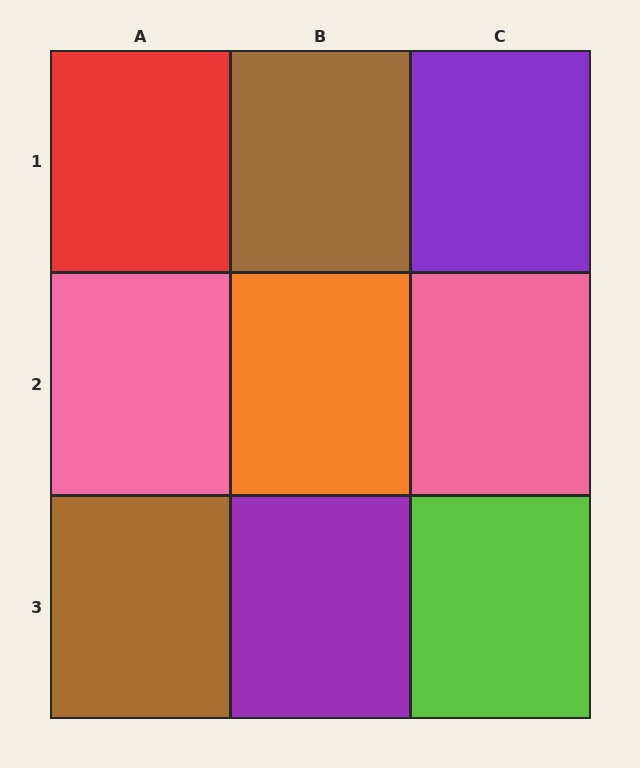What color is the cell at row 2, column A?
Pink.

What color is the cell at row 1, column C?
Purple.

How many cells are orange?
1 cell is orange.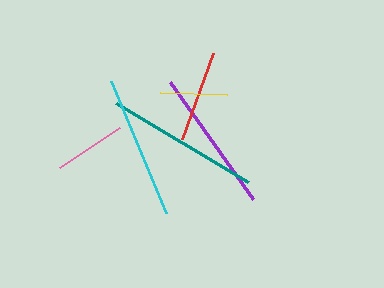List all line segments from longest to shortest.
From longest to shortest: teal, purple, cyan, red, pink, yellow.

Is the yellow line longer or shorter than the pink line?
The pink line is longer than the yellow line.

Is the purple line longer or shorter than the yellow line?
The purple line is longer than the yellow line.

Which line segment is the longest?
The teal line is the longest at approximately 154 pixels.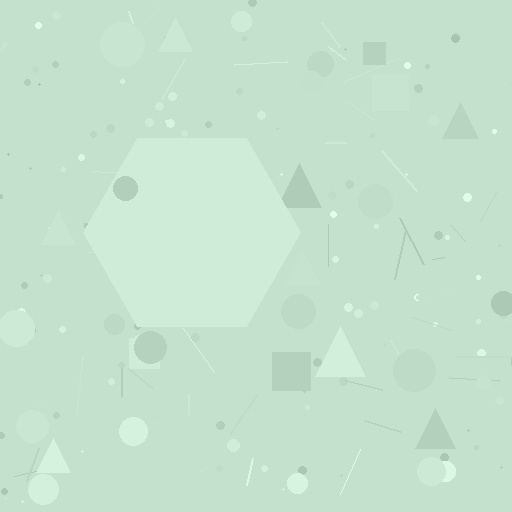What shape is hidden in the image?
A hexagon is hidden in the image.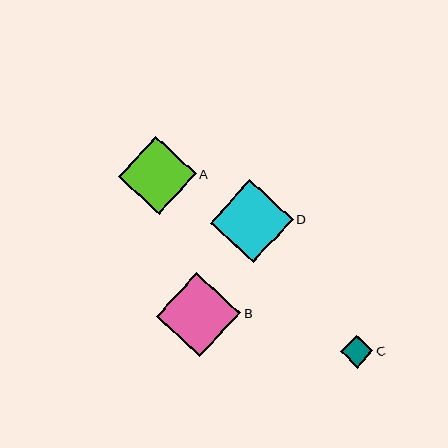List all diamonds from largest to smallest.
From largest to smallest: B, D, A, C.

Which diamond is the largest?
Diamond B is the largest with a size of approximately 84 pixels.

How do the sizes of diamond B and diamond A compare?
Diamond B and diamond A are approximately the same size.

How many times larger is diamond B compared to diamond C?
Diamond B is approximately 2.5 times the size of diamond C.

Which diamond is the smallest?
Diamond C is the smallest with a size of approximately 33 pixels.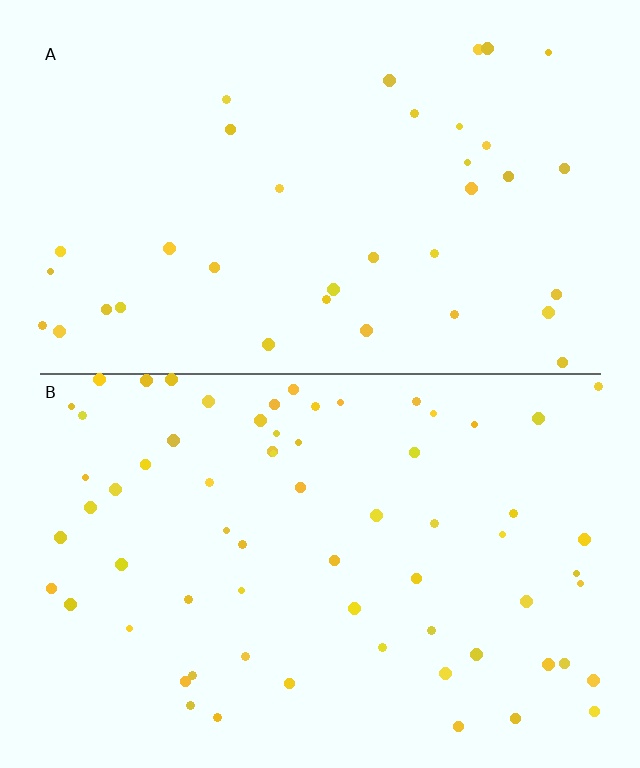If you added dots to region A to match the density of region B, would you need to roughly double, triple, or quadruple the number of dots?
Approximately double.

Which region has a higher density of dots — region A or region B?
B (the bottom).